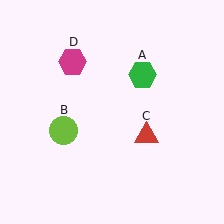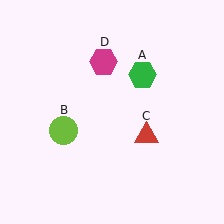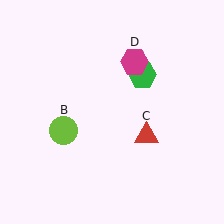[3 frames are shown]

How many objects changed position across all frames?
1 object changed position: magenta hexagon (object D).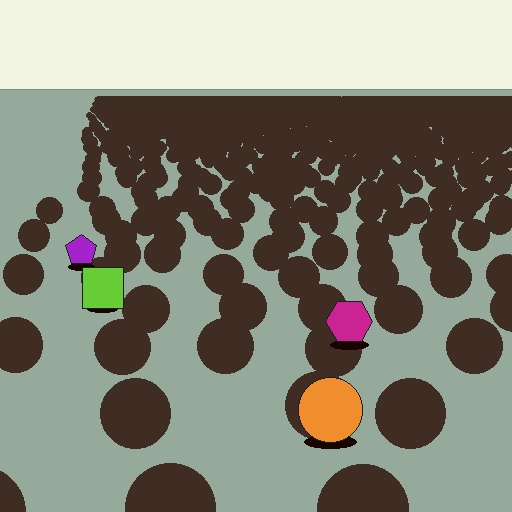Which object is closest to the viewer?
The orange circle is closest. The texture marks near it are larger and more spread out.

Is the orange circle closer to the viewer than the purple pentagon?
Yes. The orange circle is closer — you can tell from the texture gradient: the ground texture is coarser near it.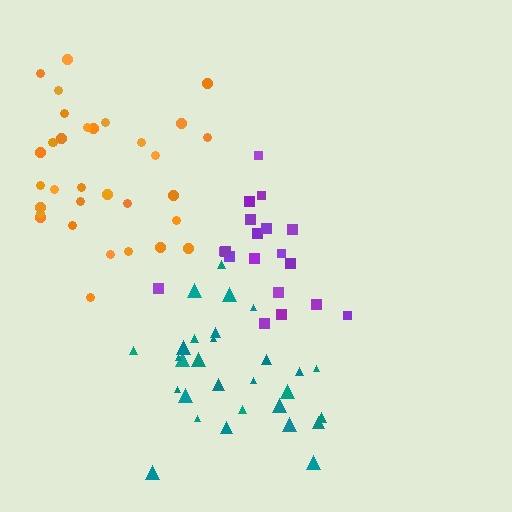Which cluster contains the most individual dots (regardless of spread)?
Orange (33).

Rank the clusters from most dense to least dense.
orange, purple, teal.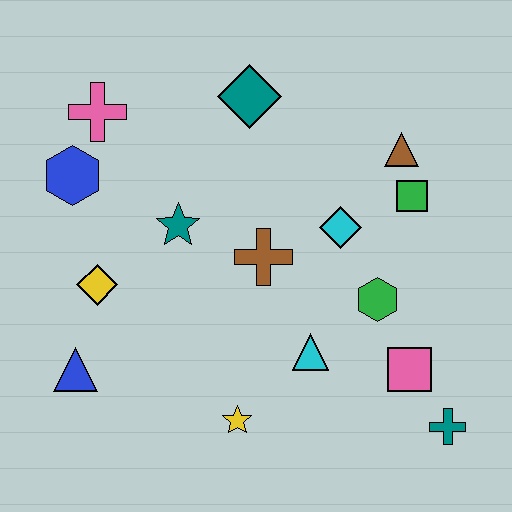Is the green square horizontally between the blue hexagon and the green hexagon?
No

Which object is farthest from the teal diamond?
The teal cross is farthest from the teal diamond.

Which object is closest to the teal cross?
The pink square is closest to the teal cross.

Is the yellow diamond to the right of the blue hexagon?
Yes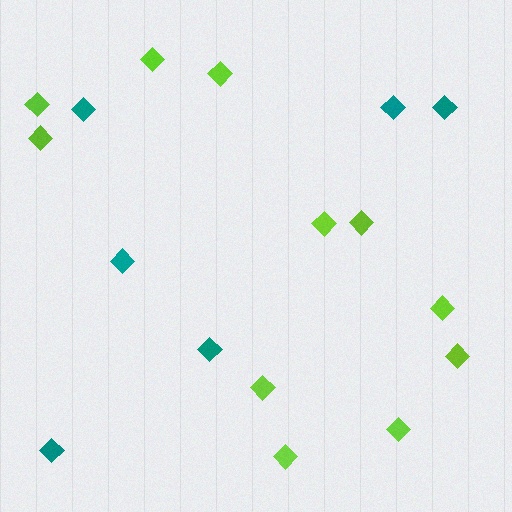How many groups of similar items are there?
There are 2 groups: one group of teal diamonds (6) and one group of lime diamonds (11).